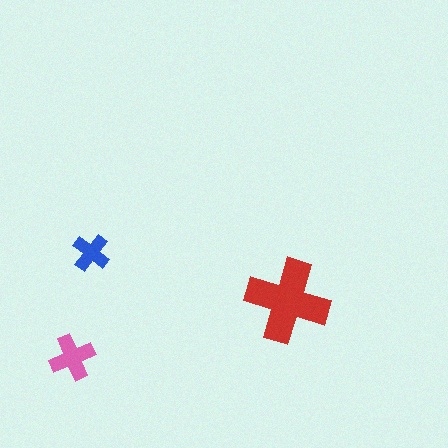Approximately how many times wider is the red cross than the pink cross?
About 2 times wider.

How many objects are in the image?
There are 3 objects in the image.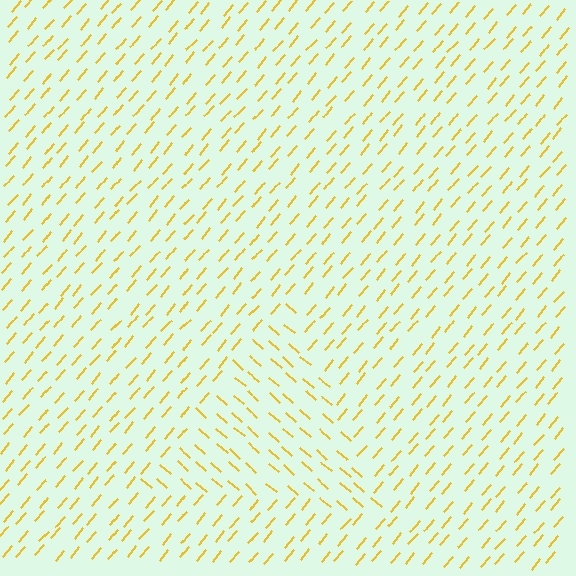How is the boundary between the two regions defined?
The boundary is defined purely by a change in line orientation (approximately 90 degrees difference). All lines are the same color and thickness.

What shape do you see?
I see a triangle.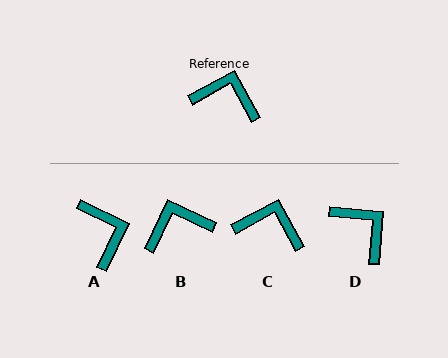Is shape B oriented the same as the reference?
No, it is off by about 36 degrees.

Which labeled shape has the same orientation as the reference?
C.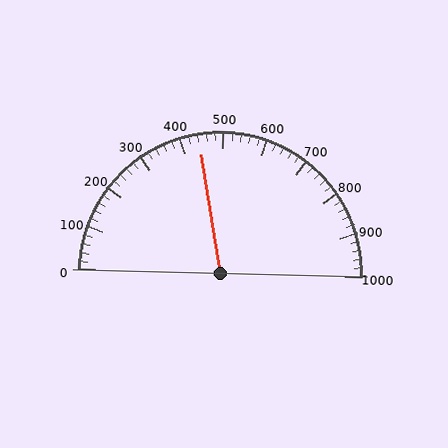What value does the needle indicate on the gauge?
The needle indicates approximately 440.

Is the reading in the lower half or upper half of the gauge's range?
The reading is in the lower half of the range (0 to 1000).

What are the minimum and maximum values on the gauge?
The gauge ranges from 0 to 1000.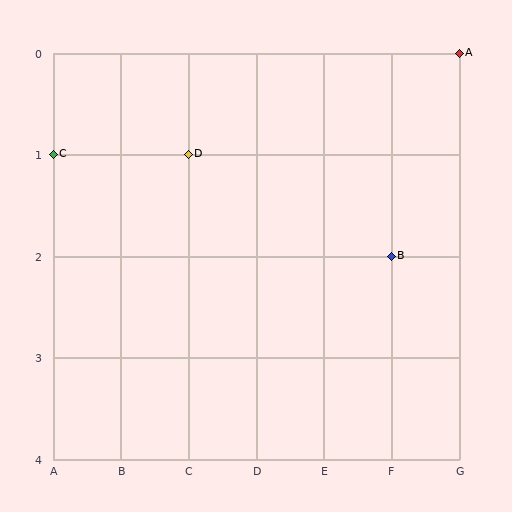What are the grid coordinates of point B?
Point B is at grid coordinates (F, 2).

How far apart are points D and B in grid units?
Points D and B are 3 columns and 1 row apart (about 3.2 grid units diagonally).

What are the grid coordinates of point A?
Point A is at grid coordinates (G, 0).